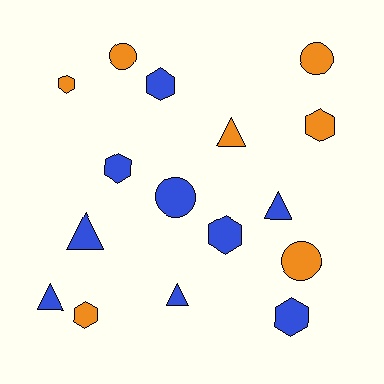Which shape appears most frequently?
Hexagon, with 7 objects.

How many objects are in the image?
There are 16 objects.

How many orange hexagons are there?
There are 3 orange hexagons.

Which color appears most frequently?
Blue, with 9 objects.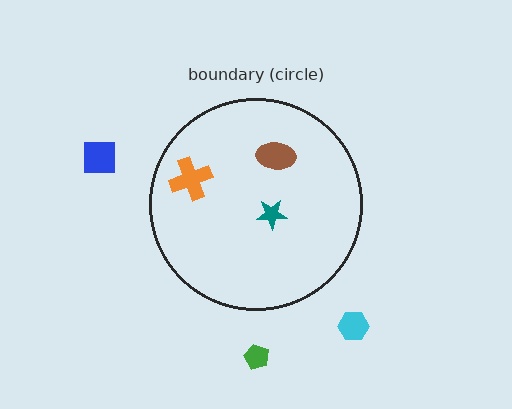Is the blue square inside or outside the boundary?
Outside.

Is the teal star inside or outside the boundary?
Inside.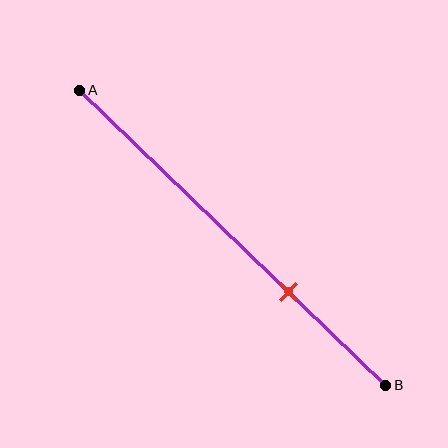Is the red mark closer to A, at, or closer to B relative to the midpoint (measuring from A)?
The red mark is closer to point B than the midpoint of segment AB.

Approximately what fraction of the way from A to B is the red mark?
The red mark is approximately 70% of the way from A to B.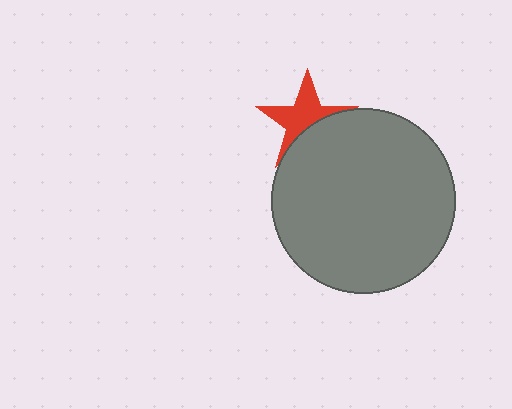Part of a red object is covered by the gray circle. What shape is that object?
It is a star.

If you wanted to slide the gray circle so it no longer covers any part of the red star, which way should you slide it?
Slide it down — that is the most direct way to separate the two shapes.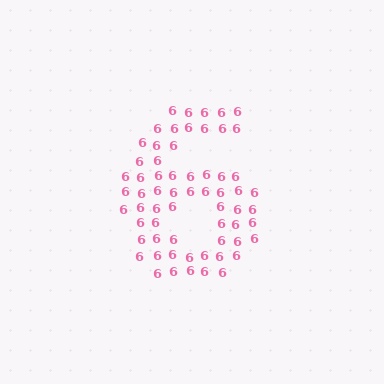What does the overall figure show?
The overall figure shows the digit 6.